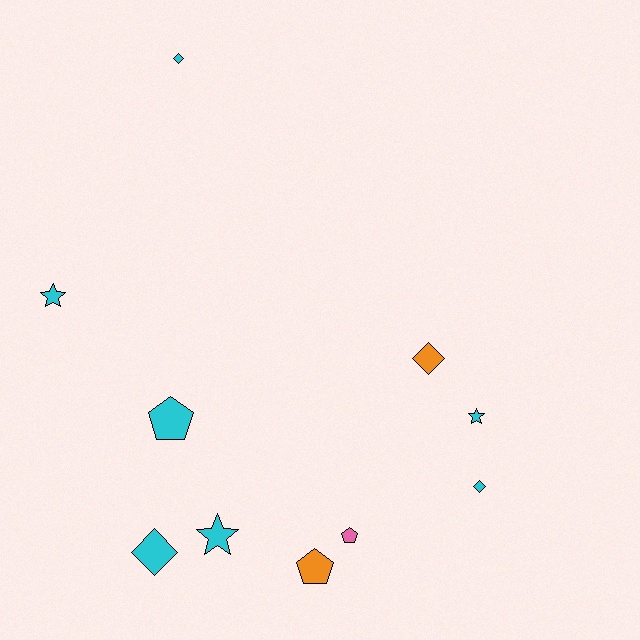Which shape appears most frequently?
Diamond, with 4 objects.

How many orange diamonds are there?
There is 1 orange diamond.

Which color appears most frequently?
Cyan, with 7 objects.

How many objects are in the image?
There are 10 objects.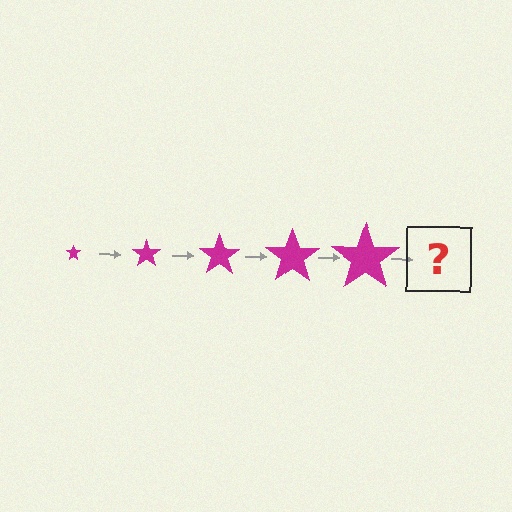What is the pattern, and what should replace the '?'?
The pattern is that the star gets progressively larger each step. The '?' should be a magenta star, larger than the previous one.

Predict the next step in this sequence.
The next step is a magenta star, larger than the previous one.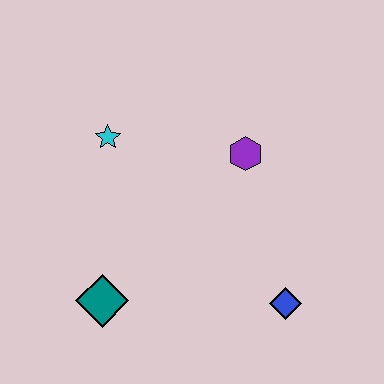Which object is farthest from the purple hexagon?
The teal diamond is farthest from the purple hexagon.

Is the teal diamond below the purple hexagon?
Yes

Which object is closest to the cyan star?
The purple hexagon is closest to the cyan star.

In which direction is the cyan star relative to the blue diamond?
The cyan star is to the left of the blue diamond.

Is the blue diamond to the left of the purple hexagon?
No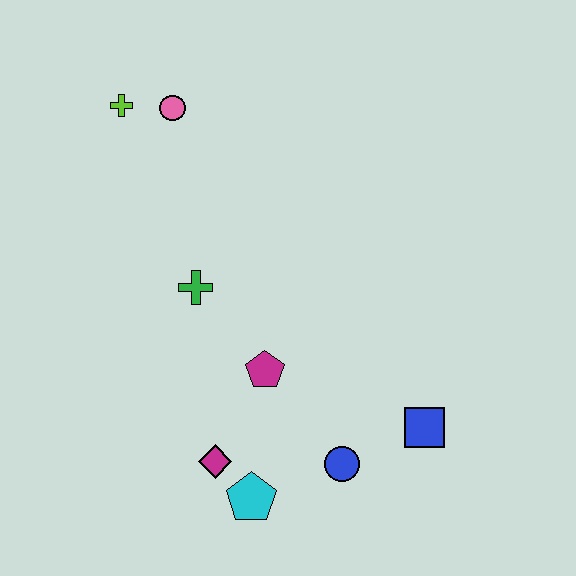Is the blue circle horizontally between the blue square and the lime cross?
Yes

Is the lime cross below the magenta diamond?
No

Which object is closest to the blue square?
The blue circle is closest to the blue square.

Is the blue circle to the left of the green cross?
No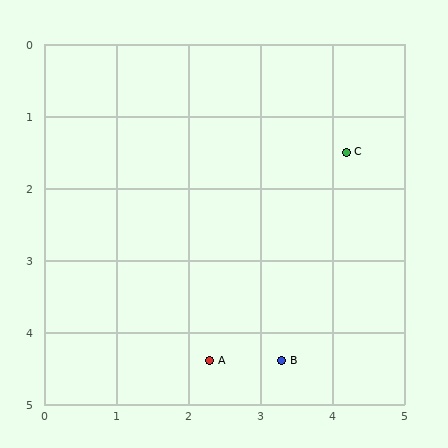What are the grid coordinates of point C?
Point C is at approximately (4.2, 1.5).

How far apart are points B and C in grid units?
Points B and C are about 3.0 grid units apart.